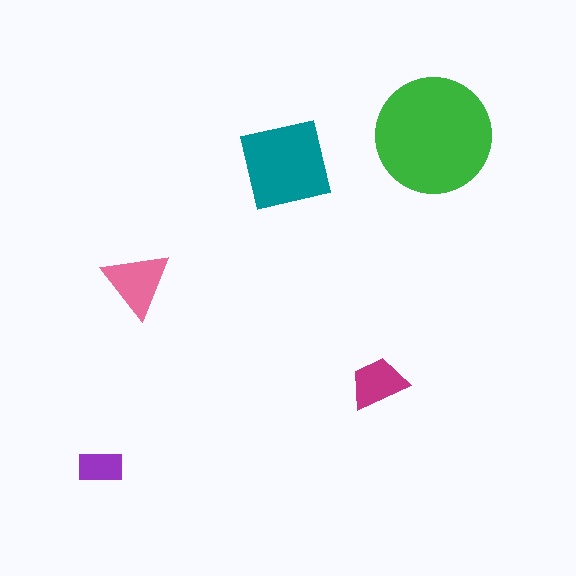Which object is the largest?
The green circle.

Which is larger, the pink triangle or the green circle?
The green circle.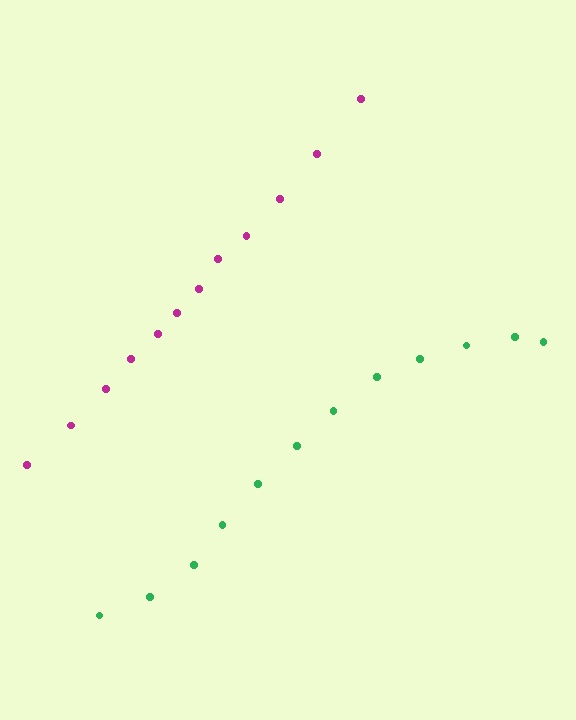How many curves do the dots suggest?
There are 2 distinct paths.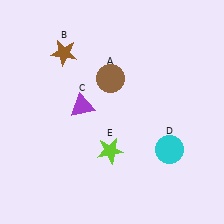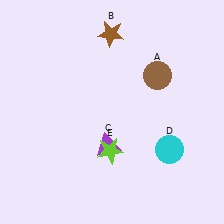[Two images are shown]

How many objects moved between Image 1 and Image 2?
3 objects moved between the two images.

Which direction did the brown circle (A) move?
The brown circle (A) moved right.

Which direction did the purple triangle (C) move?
The purple triangle (C) moved down.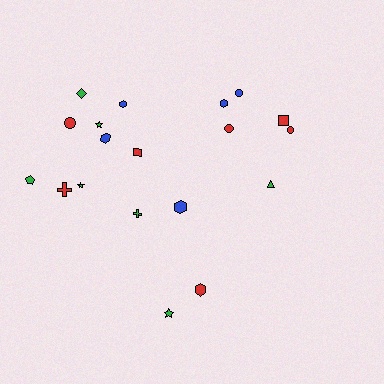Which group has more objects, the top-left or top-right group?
The top-left group.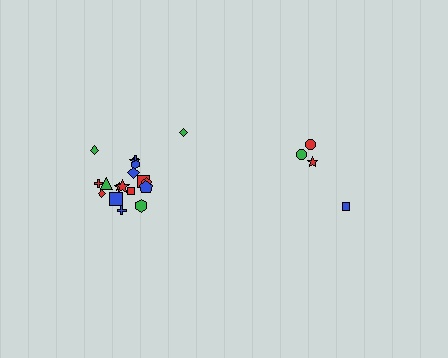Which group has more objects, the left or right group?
The left group.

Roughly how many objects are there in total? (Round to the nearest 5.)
Roughly 20 objects in total.